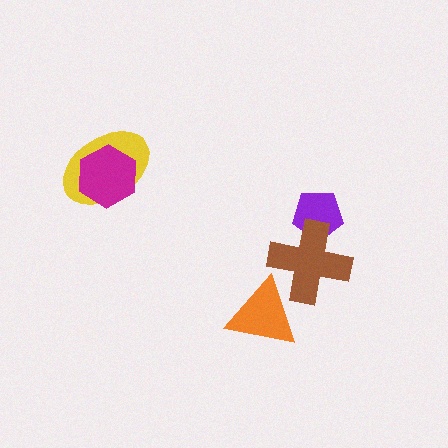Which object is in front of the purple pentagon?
The brown cross is in front of the purple pentagon.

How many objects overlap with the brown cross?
2 objects overlap with the brown cross.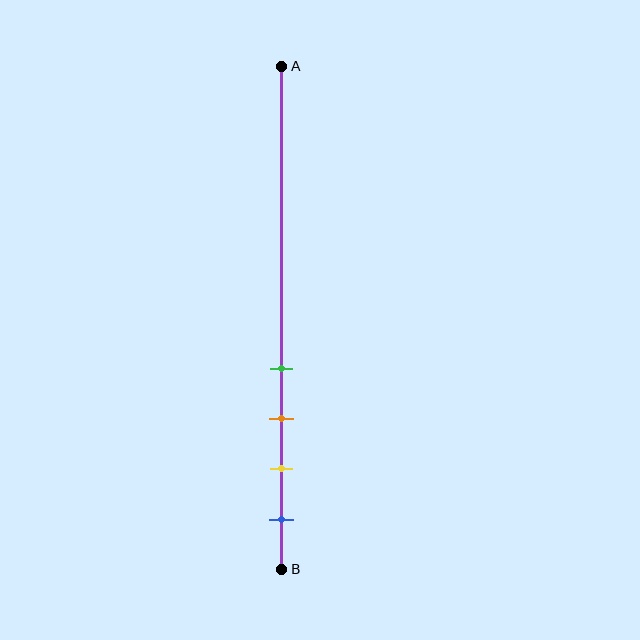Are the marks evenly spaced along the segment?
Yes, the marks are approximately evenly spaced.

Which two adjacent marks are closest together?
The green and orange marks are the closest adjacent pair.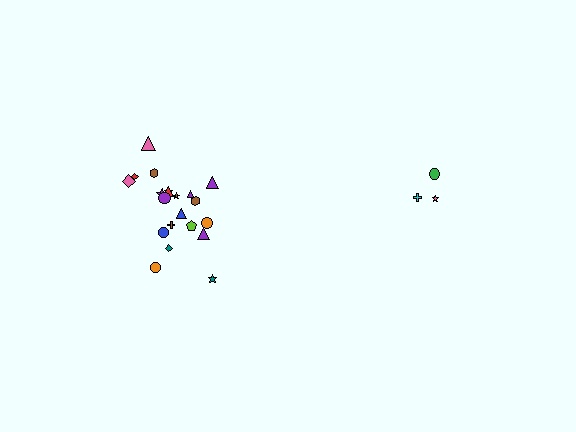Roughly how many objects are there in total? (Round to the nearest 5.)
Roughly 25 objects in total.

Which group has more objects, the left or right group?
The left group.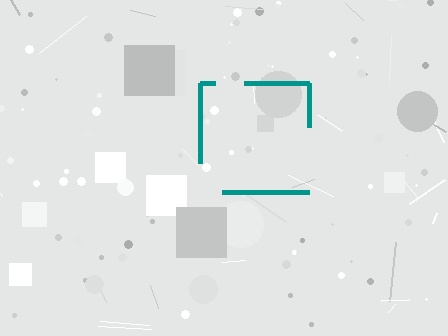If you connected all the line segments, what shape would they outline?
They would outline a square.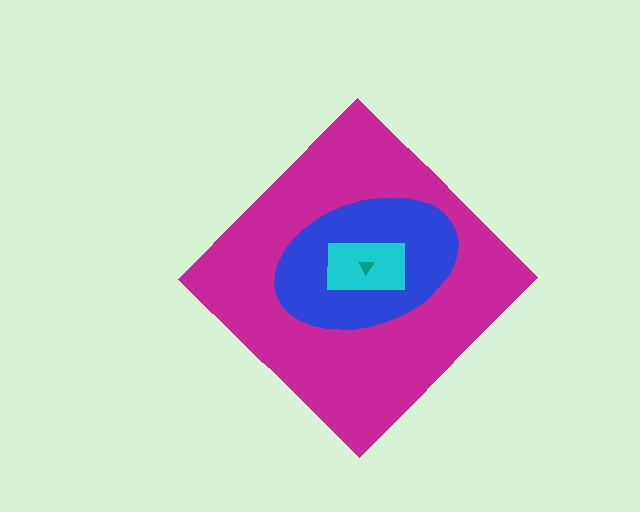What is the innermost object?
The teal triangle.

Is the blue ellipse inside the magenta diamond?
Yes.